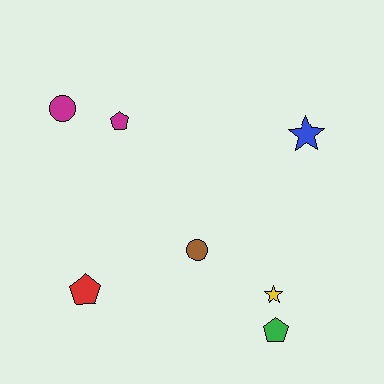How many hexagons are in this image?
There are no hexagons.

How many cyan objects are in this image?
There are no cyan objects.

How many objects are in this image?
There are 7 objects.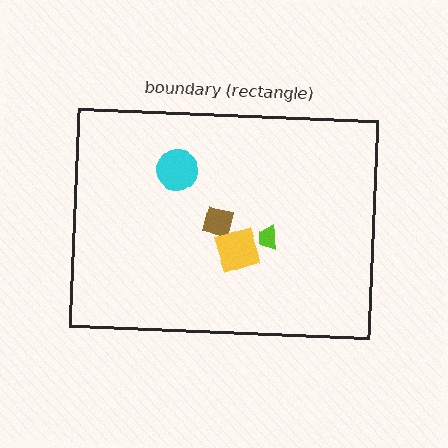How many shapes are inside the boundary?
4 inside, 0 outside.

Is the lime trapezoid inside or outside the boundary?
Inside.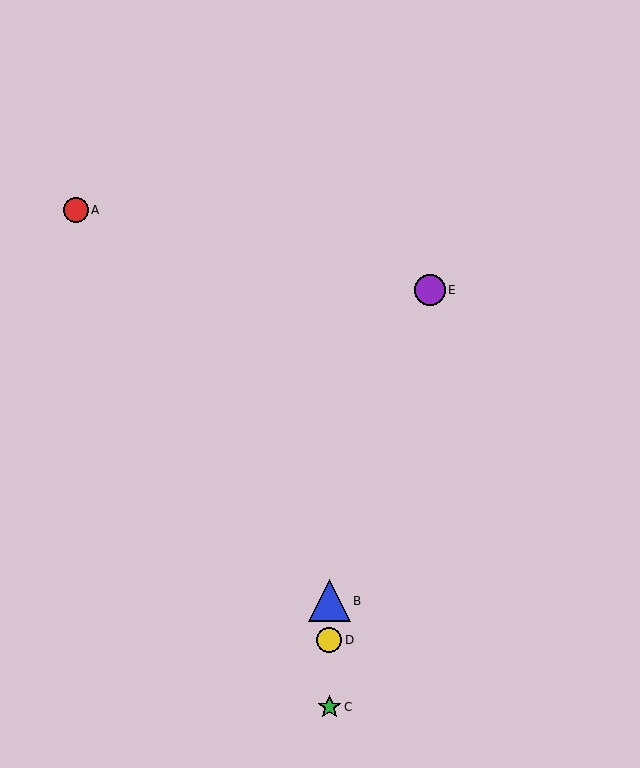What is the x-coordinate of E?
Object E is at x≈430.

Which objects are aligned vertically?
Objects B, C, D are aligned vertically.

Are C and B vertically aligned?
Yes, both are at x≈329.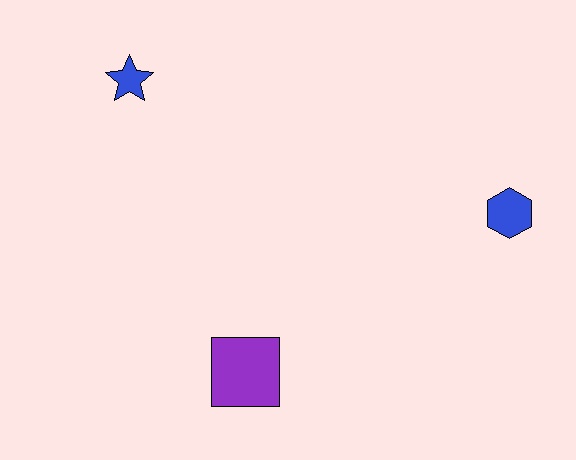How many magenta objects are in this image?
There are no magenta objects.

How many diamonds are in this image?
There are no diamonds.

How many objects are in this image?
There are 3 objects.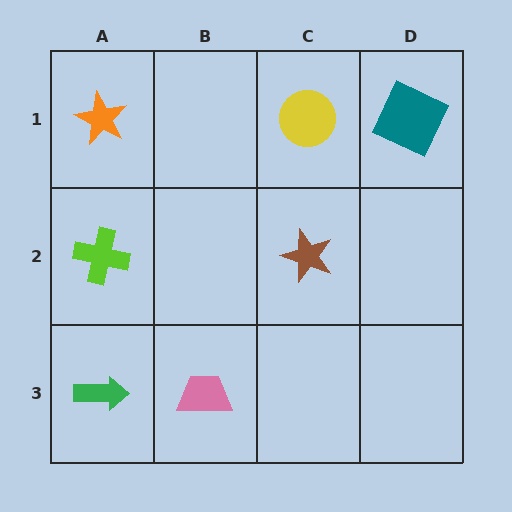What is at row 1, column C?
A yellow circle.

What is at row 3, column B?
A pink trapezoid.